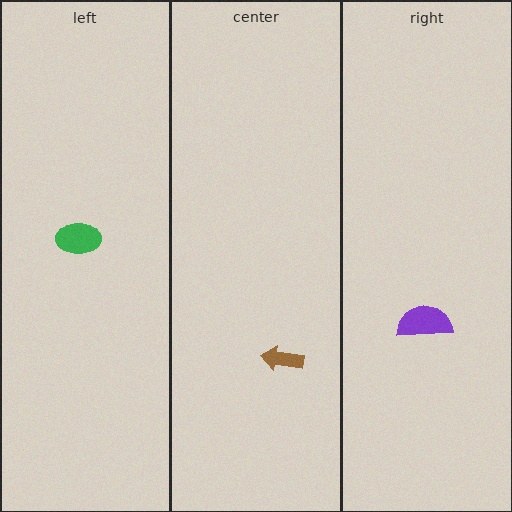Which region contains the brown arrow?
The center region.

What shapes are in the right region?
The purple semicircle.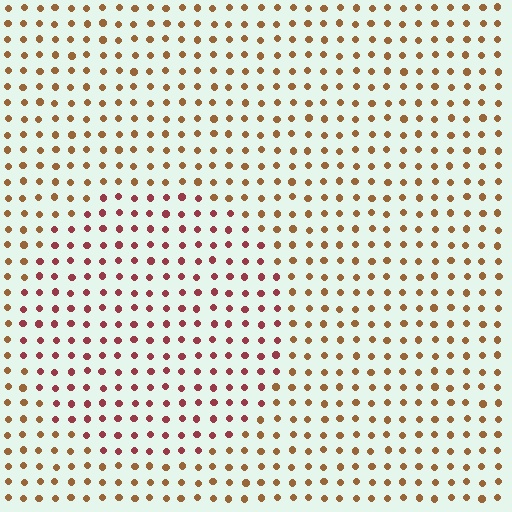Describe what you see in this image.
The image is filled with small brown elements in a uniform arrangement. A circle-shaped region is visible where the elements are tinted to a slightly different hue, forming a subtle color boundary.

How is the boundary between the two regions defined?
The boundary is defined purely by a slight shift in hue (about 37 degrees). Spacing, size, and orientation are identical on both sides.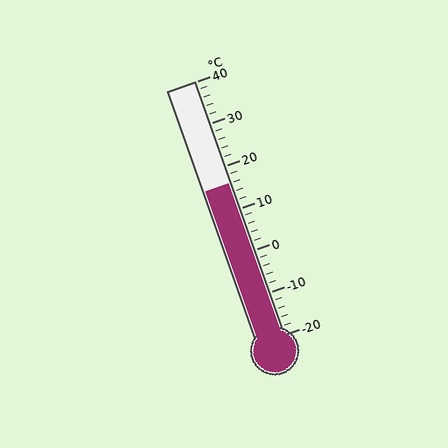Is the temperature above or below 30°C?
The temperature is below 30°C.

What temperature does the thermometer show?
The thermometer shows approximately 16°C.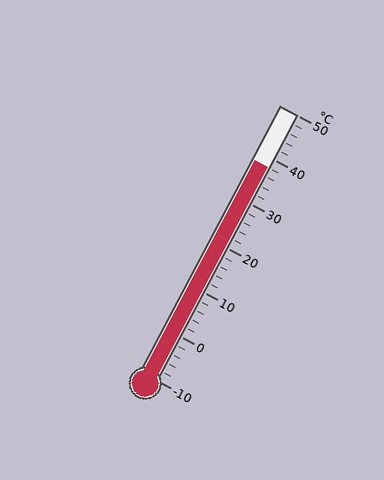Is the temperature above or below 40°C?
The temperature is below 40°C.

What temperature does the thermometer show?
The thermometer shows approximately 38°C.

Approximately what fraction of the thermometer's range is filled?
The thermometer is filled to approximately 80% of its range.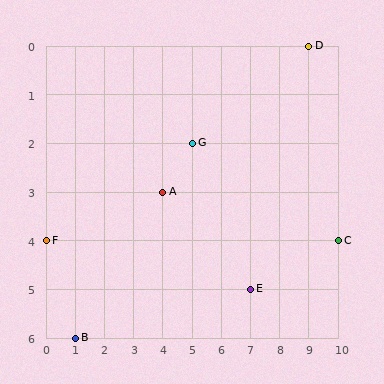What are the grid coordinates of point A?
Point A is at grid coordinates (4, 3).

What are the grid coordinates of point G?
Point G is at grid coordinates (5, 2).